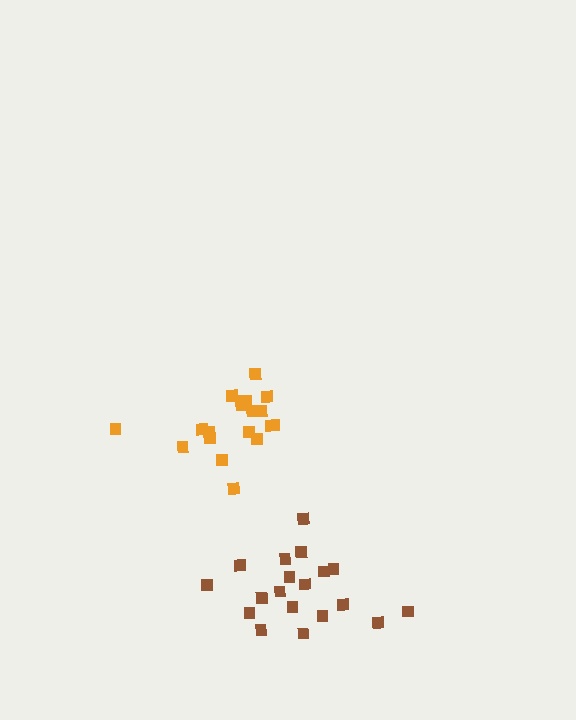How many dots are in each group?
Group 1: 19 dots, Group 2: 19 dots (38 total).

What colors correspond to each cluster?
The clusters are colored: orange, brown.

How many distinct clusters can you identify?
There are 2 distinct clusters.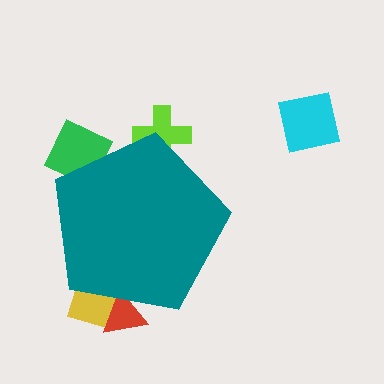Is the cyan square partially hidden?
No, the cyan square is fully visible.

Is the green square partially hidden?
Yes, the green square is partially hidden behind the teal pentagon.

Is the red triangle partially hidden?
Yes, the red triangle is partially hidden behind the teal pentagon.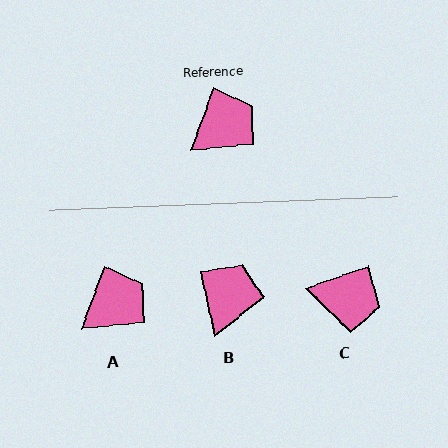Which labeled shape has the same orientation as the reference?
A.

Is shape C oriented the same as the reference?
No, it is off by about 50 degrees.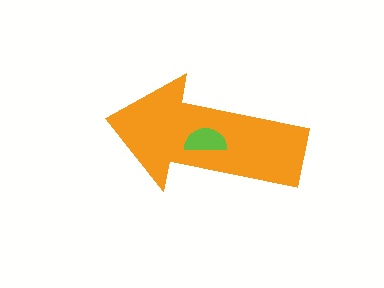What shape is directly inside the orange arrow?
The lime semicircle.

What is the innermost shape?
The lime semicircle.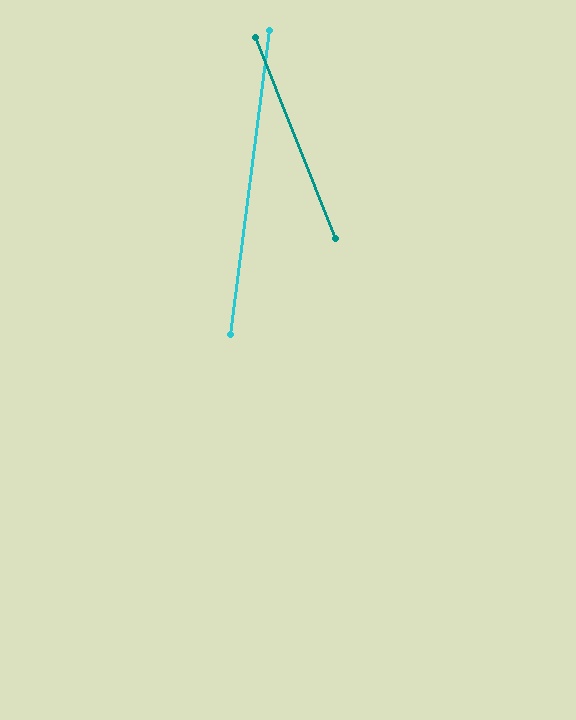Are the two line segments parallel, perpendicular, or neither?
Neither parallel nor perpendicular — they differ by about 29°.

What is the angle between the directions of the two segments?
Approximately 29 degrees.